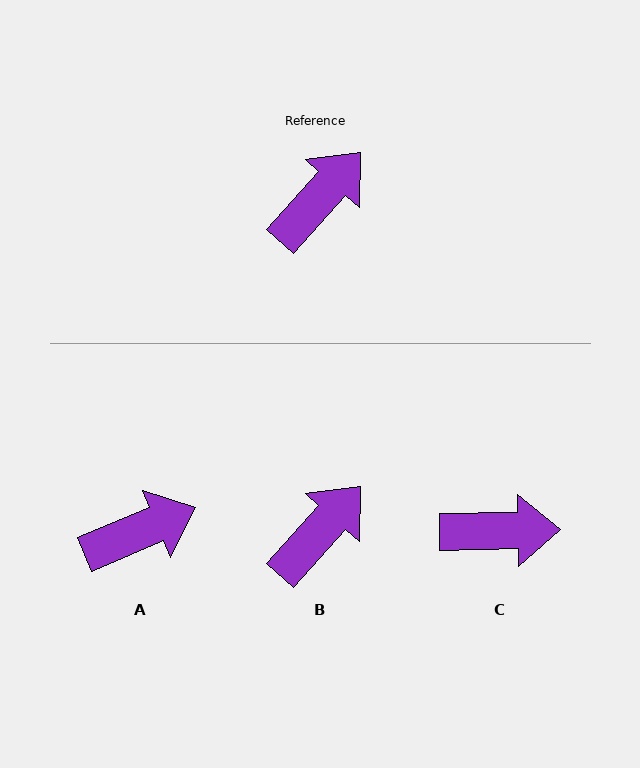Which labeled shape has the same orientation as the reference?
B.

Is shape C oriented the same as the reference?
No, it is off by about 47 degrees.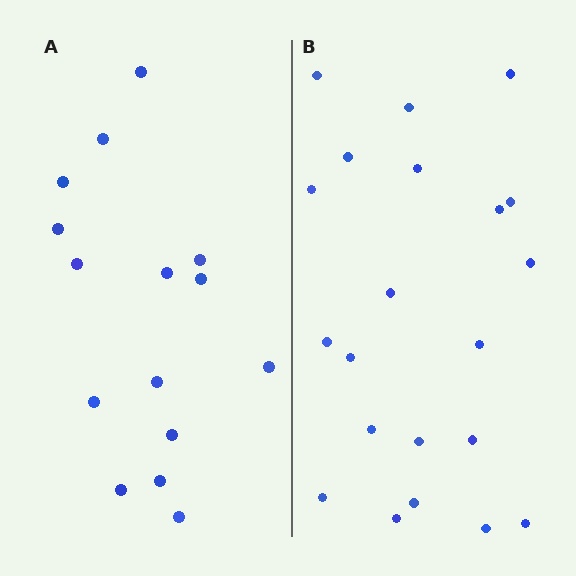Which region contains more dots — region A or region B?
Region B (the right region) has more dots.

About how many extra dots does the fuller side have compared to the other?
Region B has about 6 more dots than region A.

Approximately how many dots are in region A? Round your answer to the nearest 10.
About 20 dots. (The exact count is 15, which rounds to 20.)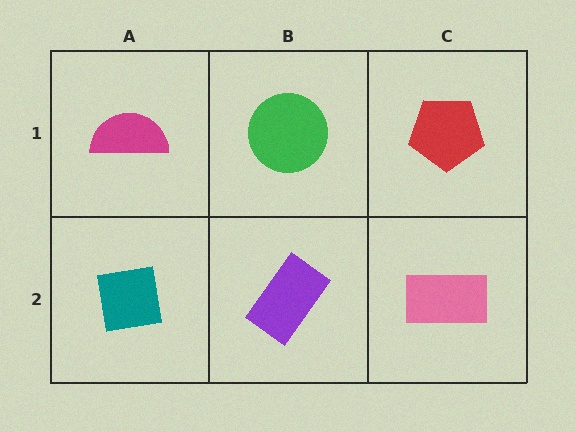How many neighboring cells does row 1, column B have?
3.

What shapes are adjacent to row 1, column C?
A pink rectangle (row 2, column C), a green circle (row 1, column B).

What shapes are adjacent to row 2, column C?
A red pentagon (row 1, column C), a purple rectangle (row 2, column B).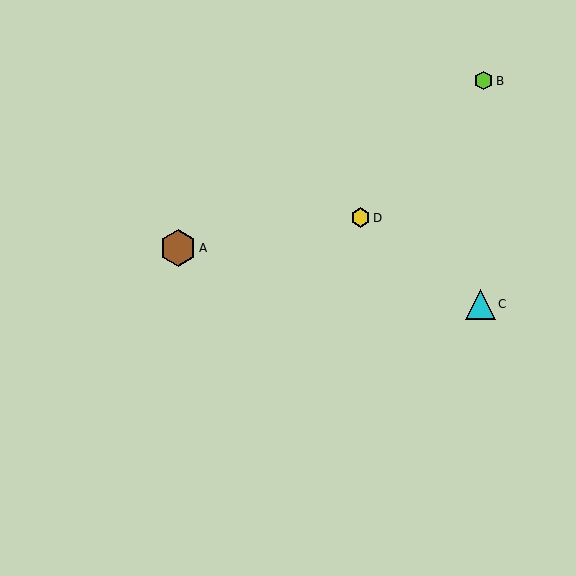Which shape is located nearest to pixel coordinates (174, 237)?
The brown hexagon (labeled A) at (178, 248) is nearest to that location.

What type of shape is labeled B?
Shape B is a lime hexagon.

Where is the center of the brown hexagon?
The center of the brown hexagon is at (178, 248).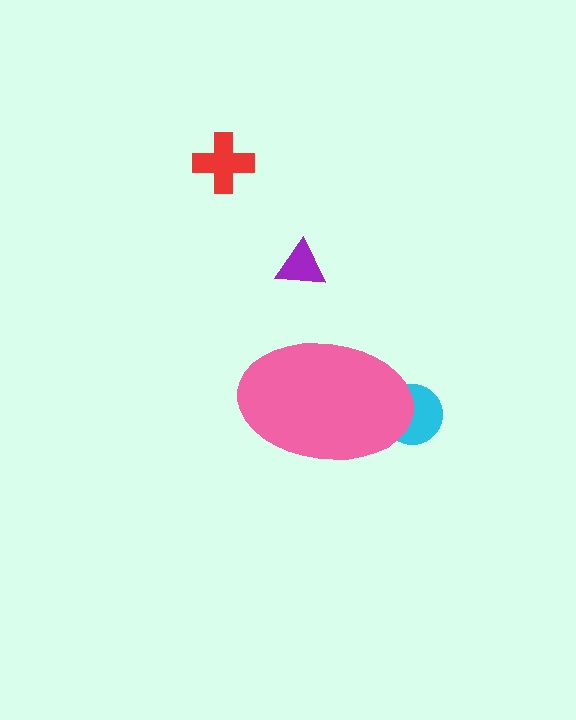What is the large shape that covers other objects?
A pink ellipse.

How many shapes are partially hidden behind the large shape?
1 shape is partially hidden.